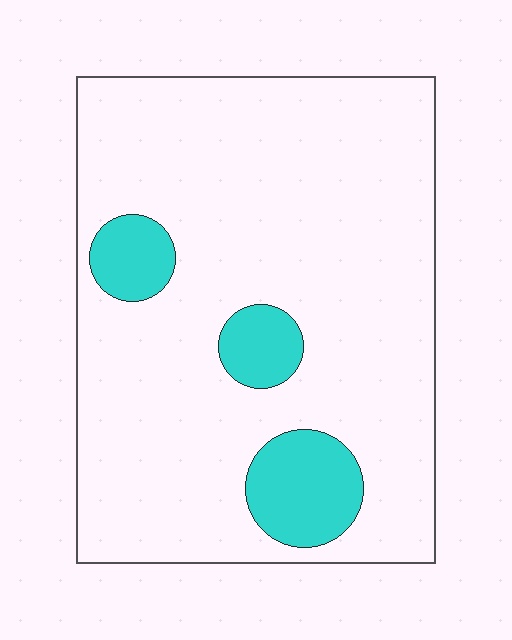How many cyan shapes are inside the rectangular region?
3.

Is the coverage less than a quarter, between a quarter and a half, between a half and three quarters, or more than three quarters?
Less than a quarter.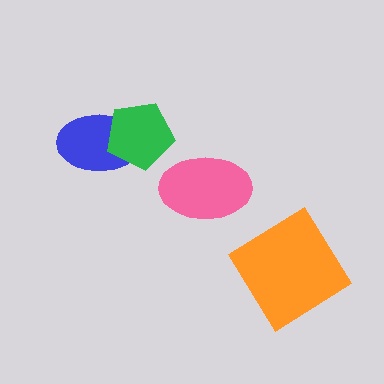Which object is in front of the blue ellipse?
The green pentagon is in front of the blue ellipse.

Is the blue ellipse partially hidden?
Yes, it is partially covered by another shape.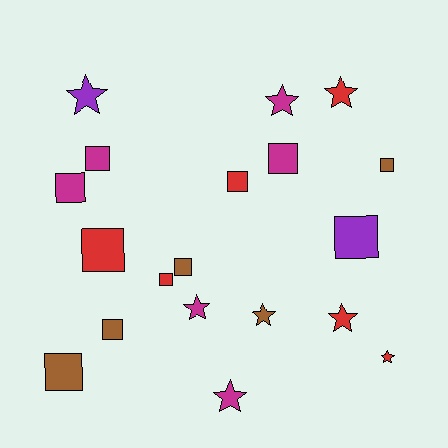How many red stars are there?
There are 3 red stars.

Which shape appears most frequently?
Square, with 11 objects.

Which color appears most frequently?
Red, with 6 objects.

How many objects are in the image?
There are 19 objects.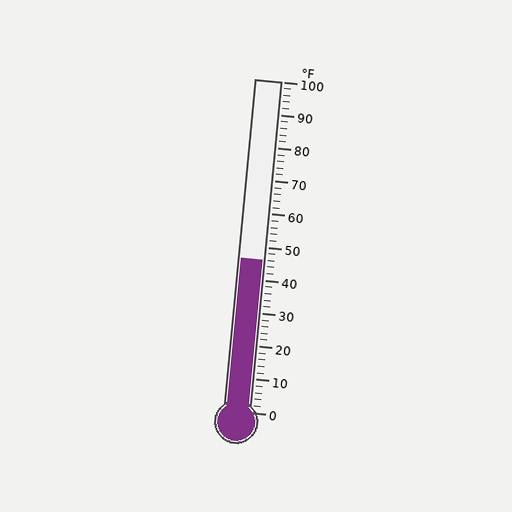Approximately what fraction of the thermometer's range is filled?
The thermometer is filled to approximately 45% of its range.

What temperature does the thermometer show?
The thermometer shows approximately 46°F.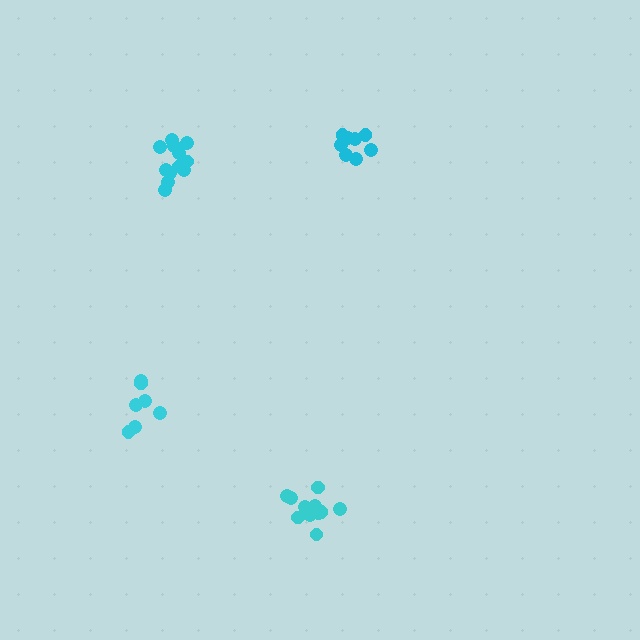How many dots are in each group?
Group 1: 11 dots, Group 2: 7 dots, Group 3: 8 dots, Group 4: 12 dots (38 total).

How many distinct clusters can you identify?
There are 4 distinct clusters.